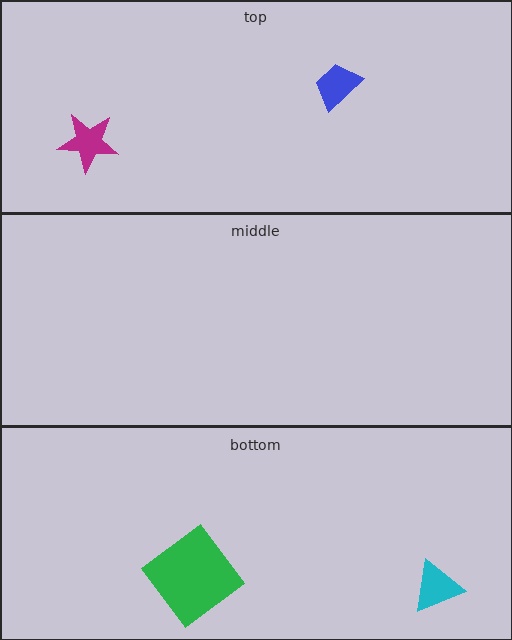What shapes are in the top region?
The magenta star, the blue trapezoid.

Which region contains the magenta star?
The top region.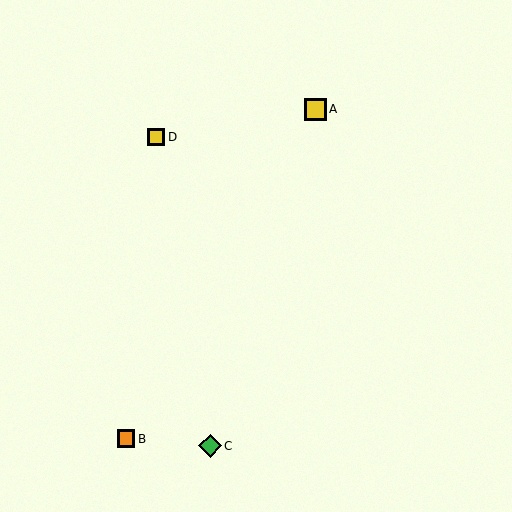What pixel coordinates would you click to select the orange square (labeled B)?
Click at (126, 439) to select the orange square B.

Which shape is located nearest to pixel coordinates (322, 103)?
The yellow square (labeled A) at (315, 109) is nearest to that location.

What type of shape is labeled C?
Shape C is a green diamond.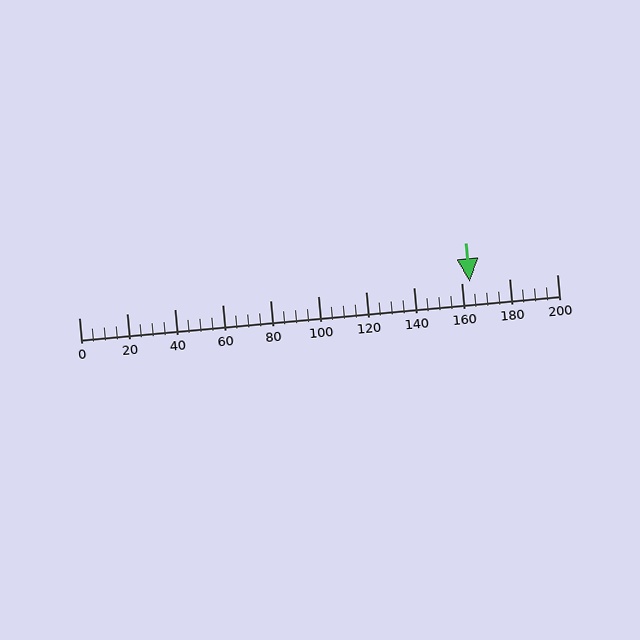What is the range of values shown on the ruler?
The ruler shows values from 0 to 200.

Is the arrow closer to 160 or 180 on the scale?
The arrow is closer to 160.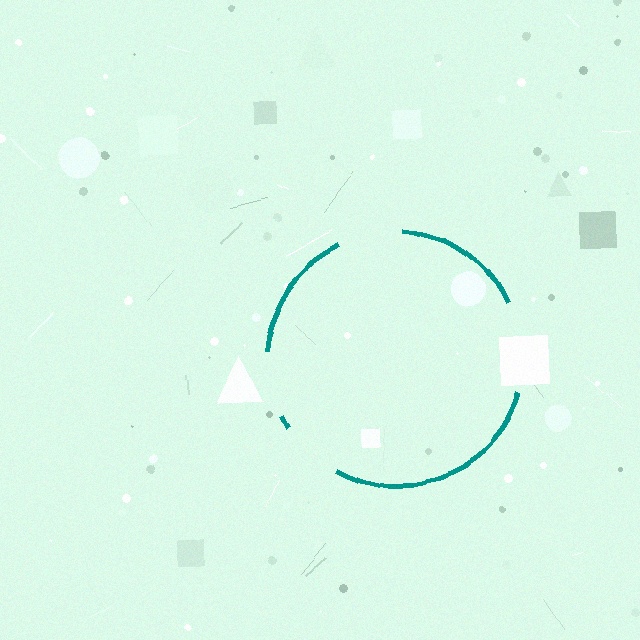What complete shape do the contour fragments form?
The contour fragments form a circle.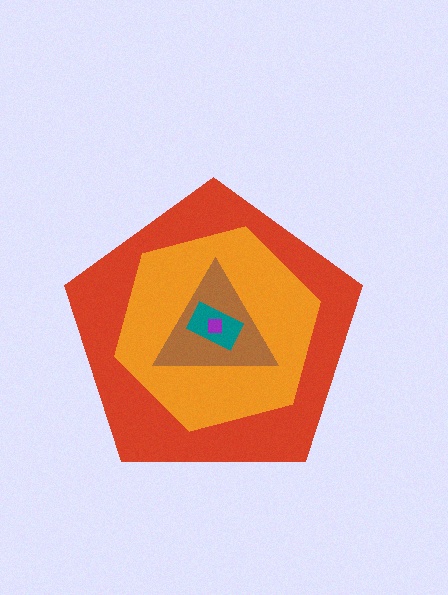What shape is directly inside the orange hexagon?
The brown triangle.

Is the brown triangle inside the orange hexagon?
Yes.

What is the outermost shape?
The red pentagon.